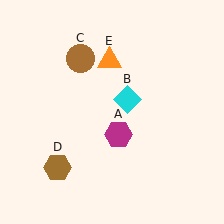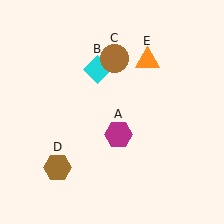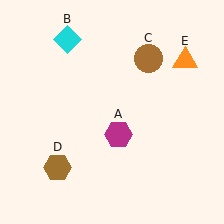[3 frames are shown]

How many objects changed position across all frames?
3 objects changed position: cyan diamond (object B), brown circle (object C), orange triangle (object E).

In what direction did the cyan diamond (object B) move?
The cyan diamond (object B) moved up and to the left.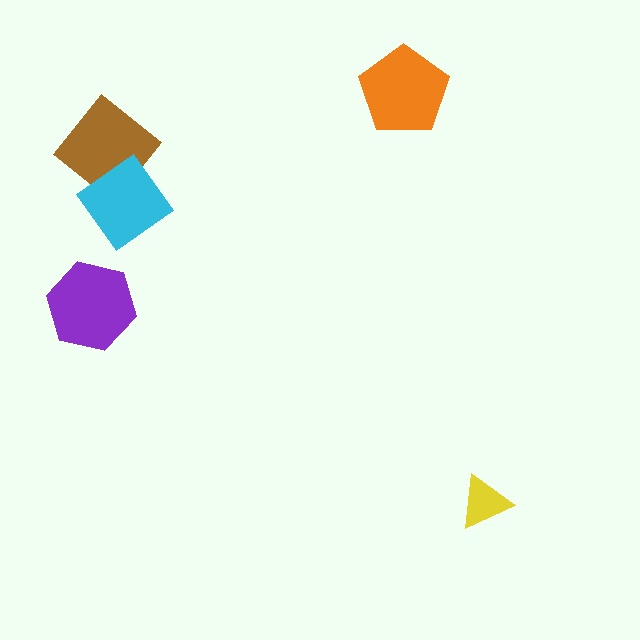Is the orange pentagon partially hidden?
No, no other shape covers it.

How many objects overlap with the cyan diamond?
1 object overlaps with the cyan diamond.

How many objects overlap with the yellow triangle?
0 objects overlap with the yellow triangle.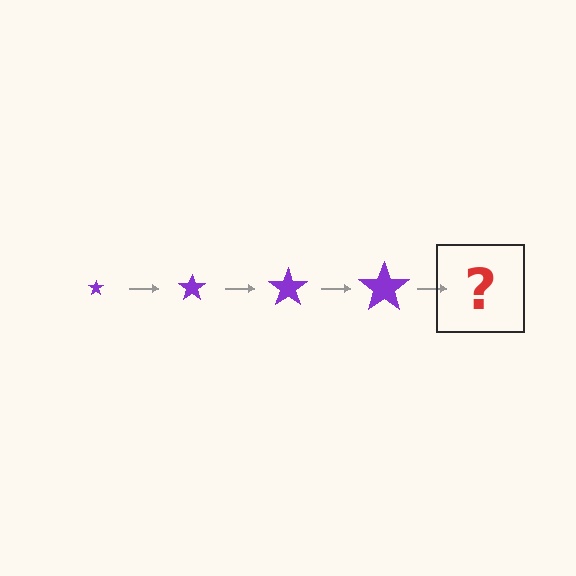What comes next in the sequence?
The next element should be a purple star, larger than the previous one.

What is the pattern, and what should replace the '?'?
The pattern is that the star gets progressively larger each step. The '?' should be a purple star, larger than the previous one.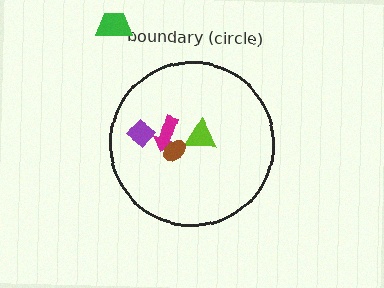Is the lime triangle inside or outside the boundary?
Inside.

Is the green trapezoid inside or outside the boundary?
Outside.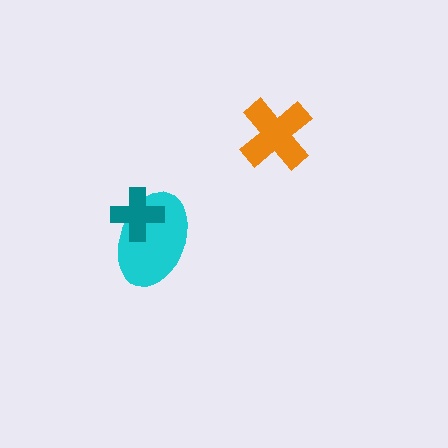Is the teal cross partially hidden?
No, no other shape covers it.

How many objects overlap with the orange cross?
0 objects overlap with the orange cross.